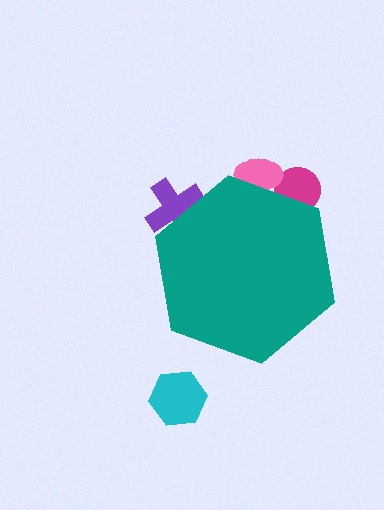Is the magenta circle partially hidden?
Yes, the magenta circle is partially hidden behind the teal hexagon.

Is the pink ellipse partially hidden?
Yes, the pink ellipse is partially hidden behind the teal hexagon.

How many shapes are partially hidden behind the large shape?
3 shapes are partially hidden.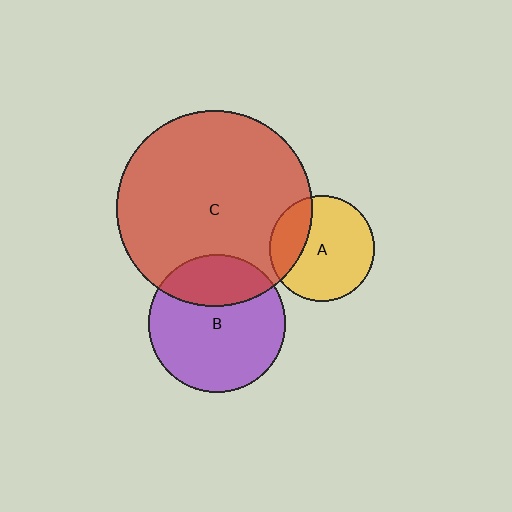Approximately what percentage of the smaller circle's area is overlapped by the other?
Approximately 30%.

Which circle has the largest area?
Circle C (red).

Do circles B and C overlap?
Yes.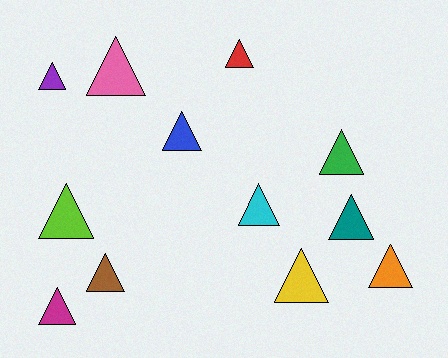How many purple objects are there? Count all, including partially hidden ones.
There is 1 purple object.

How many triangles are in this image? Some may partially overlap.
There are 12 triangles.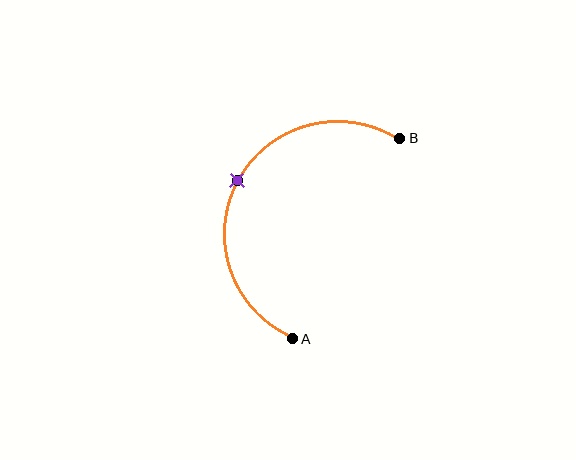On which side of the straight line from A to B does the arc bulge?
The arc bulges to the left of the straight line connecting A and B.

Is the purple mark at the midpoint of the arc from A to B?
Yes. The purple mark lies on the arc at equal arc-length from both A and B — it is the arc midpoint.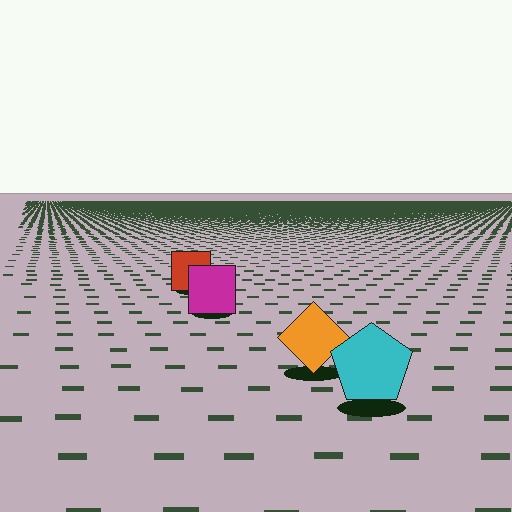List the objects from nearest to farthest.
From nearest to farthest: the cyan pentagon, the orange diamond, the magenta square, the red square.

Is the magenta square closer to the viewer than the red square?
Yes. The magenta square is closer — you can tell from the texture gradient: the ground texture is coarser near it.